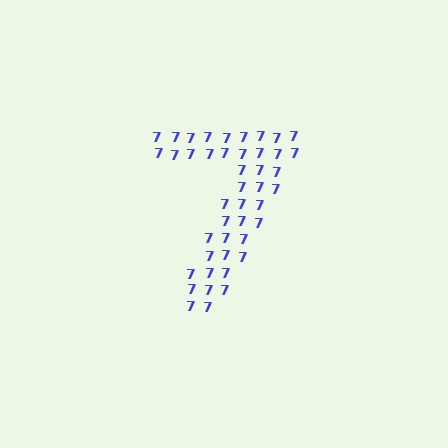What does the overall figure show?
The overall figure shows the digit 7.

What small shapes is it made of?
It is made of small digit 7's.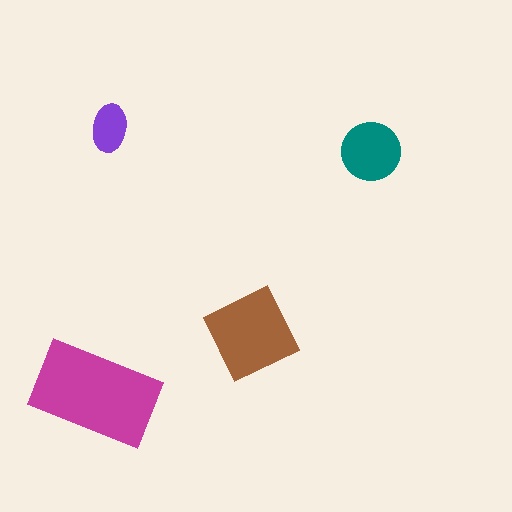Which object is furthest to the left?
The magenta rectangle is leftmost.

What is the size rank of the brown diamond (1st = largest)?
2nd.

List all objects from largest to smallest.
The magenta rectangle, the brown diamond, the teal circle, the purple ellipse.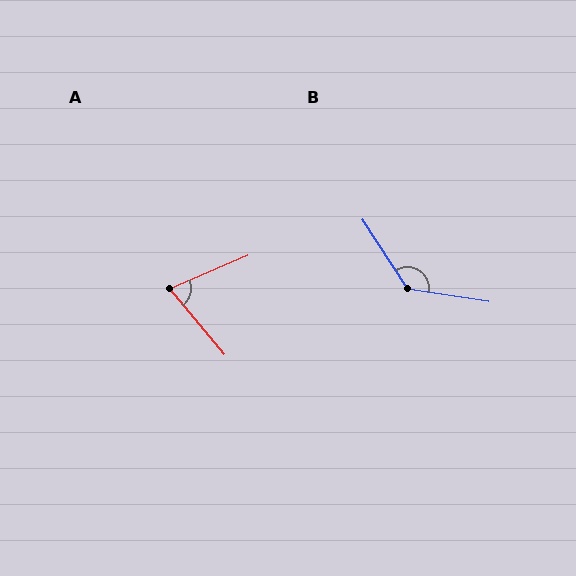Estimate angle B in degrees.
Approximately 132 degrees.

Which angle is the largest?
B, at approximately 132 degrees.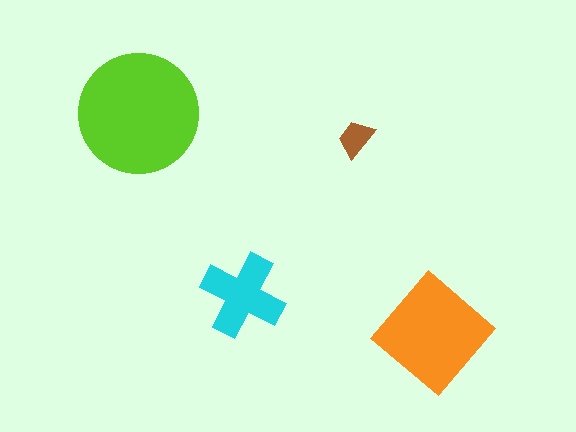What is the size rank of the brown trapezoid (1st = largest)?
4th.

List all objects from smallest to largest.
The brown trapezoid, the cyan cross, the orange diamond, the lime circle.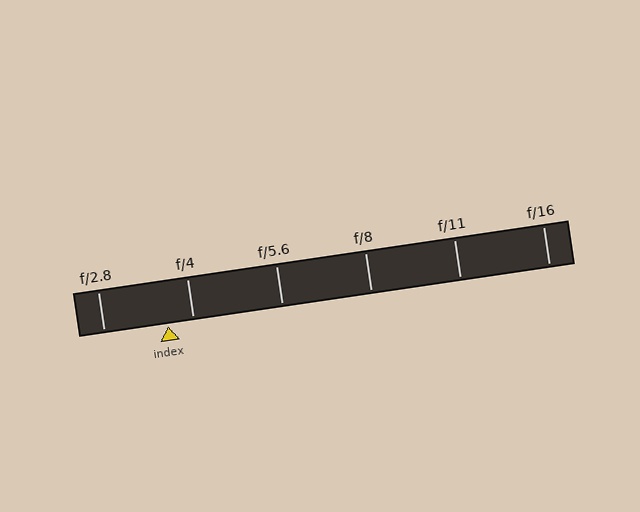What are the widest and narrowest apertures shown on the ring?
The widest aperture shown is f/2.8 and the narrowest is f/16.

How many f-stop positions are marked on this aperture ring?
There are 6 f-stop positions marked.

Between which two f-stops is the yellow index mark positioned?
The index mark is between f/2.8 and f/4.